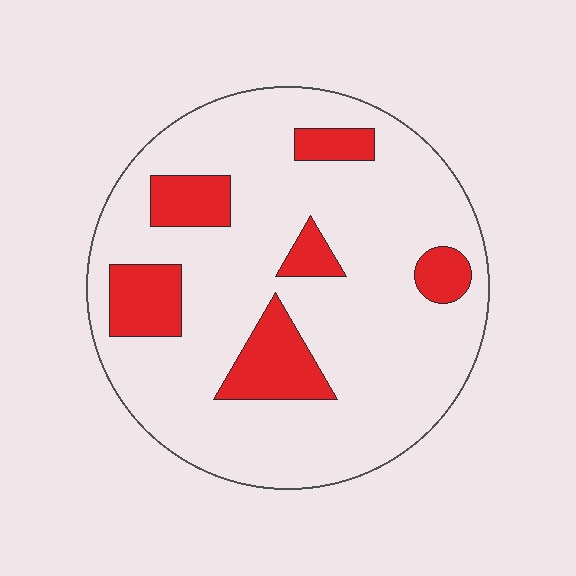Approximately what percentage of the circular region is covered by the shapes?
Approximately 20%.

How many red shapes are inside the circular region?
6.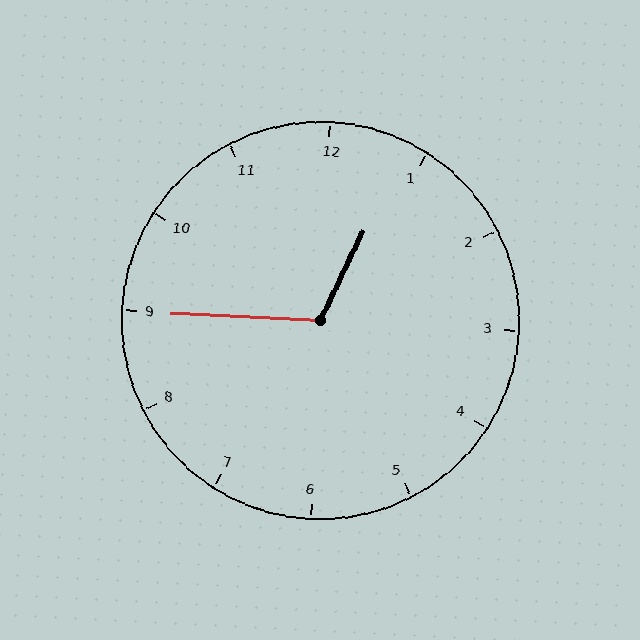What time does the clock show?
12:45.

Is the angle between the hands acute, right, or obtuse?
It is obtuse.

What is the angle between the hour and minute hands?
Approximately 112 degrees.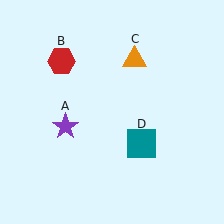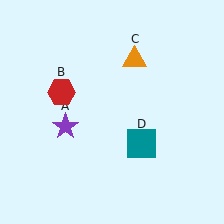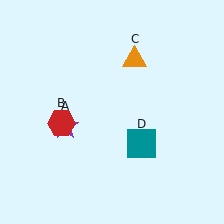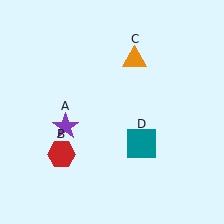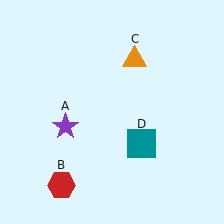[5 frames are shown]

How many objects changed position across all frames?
1 object changed position: red hexagon (object B).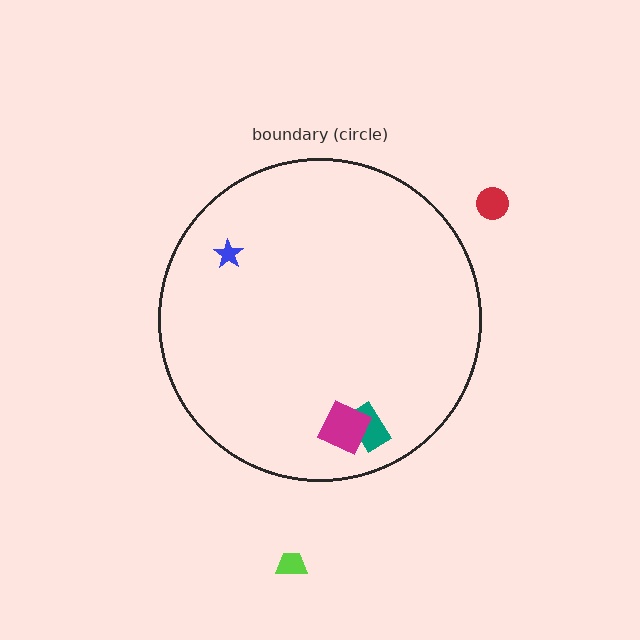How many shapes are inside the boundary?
3 inside, 2 outside.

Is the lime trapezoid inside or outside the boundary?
Outside.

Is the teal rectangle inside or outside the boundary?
Inside.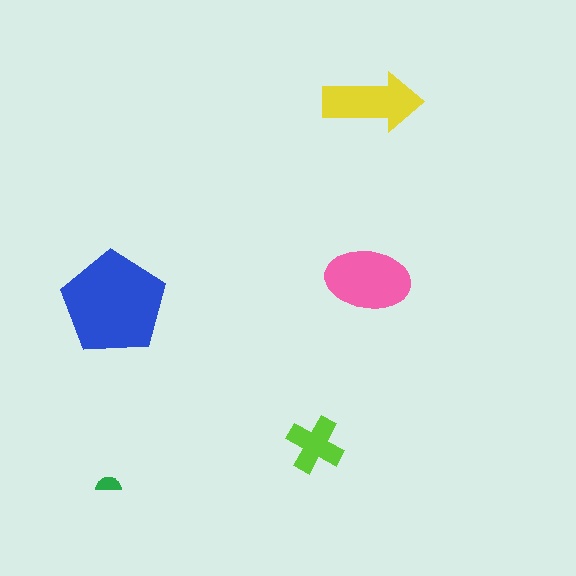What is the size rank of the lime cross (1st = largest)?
4th.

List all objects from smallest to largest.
The green semicircle, the lime cross, the yellow arrow, the pink ellipse, the blue pentagon.